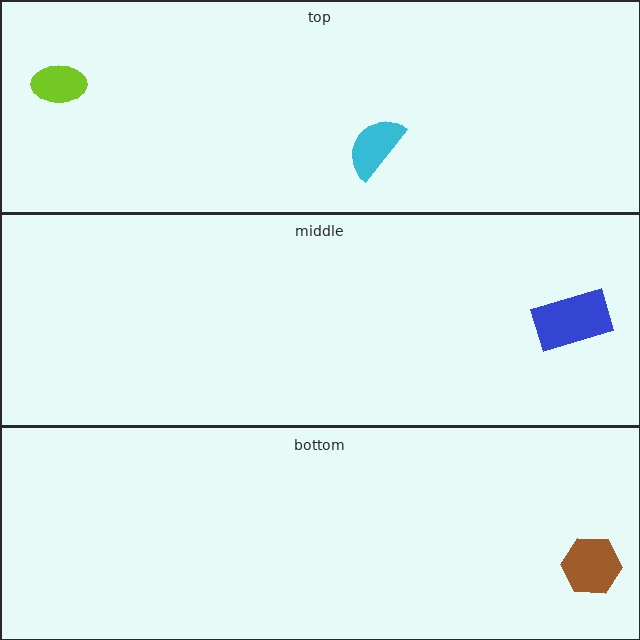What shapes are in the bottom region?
The brown hexagon.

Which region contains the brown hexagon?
The bottom region.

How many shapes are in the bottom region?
1.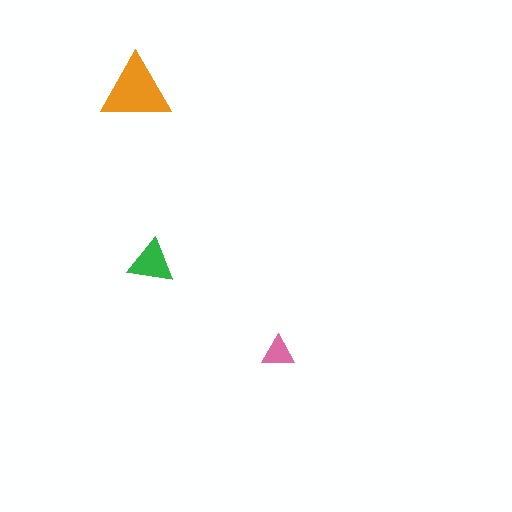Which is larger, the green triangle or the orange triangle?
The orange one.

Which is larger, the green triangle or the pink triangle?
The green one.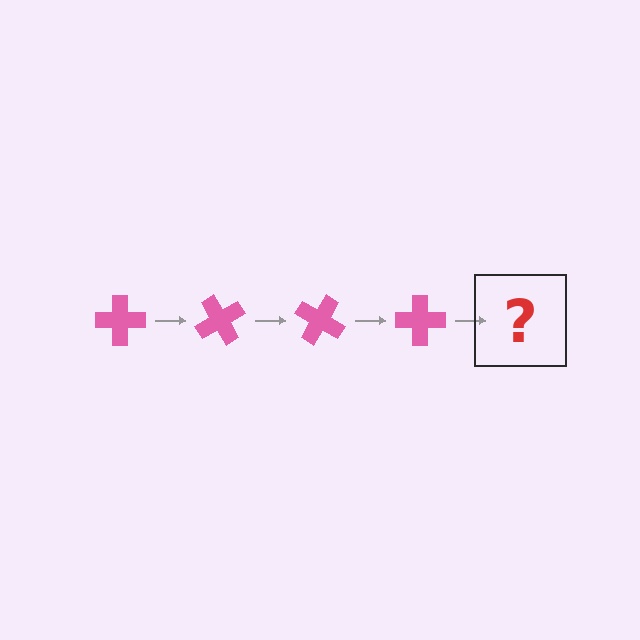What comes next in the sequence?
The next element should be a pink cross rotated 240 degrees.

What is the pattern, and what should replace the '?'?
The pattern is that the cross rotates 60 degrees each step. The '?' should be a pink cross rotated 240 degrees.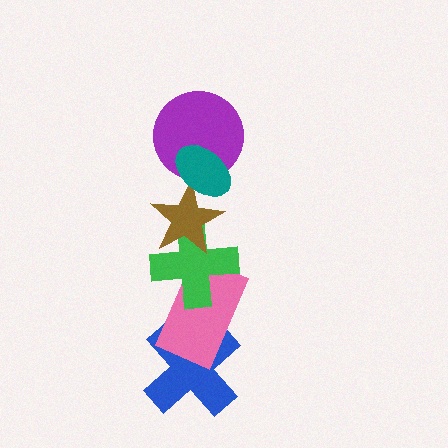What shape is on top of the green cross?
The brown star is on top of the green cross.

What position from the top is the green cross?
The green cross is 4th from the top.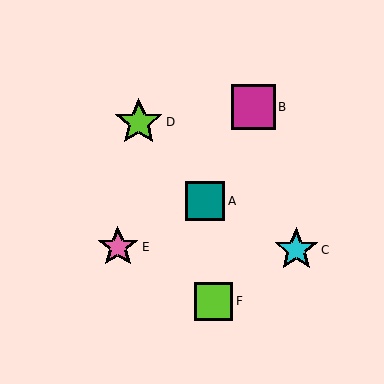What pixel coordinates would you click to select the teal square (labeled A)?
Click at (205, 201) to select the teal square A.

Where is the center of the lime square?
The center of the lime square is at (214, 301).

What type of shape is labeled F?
Shape F is a lime square.